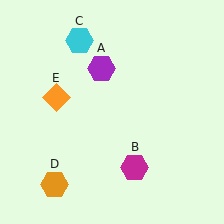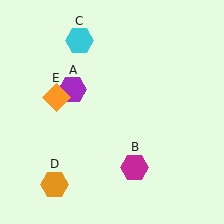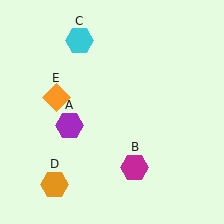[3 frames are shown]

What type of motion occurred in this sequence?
The purple hexagon (object A) rotated counterclockwise around the center of the scene.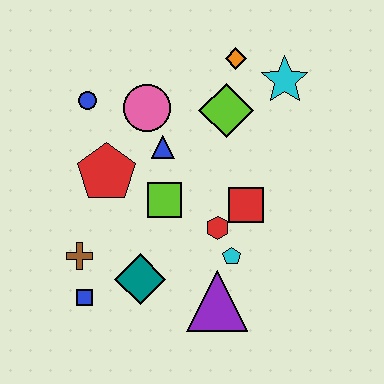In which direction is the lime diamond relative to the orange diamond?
The lime diamond is below the orange diamond.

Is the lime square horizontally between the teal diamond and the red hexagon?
Yes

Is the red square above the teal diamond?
Yes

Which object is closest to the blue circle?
The pink circle is closest to the blue circle.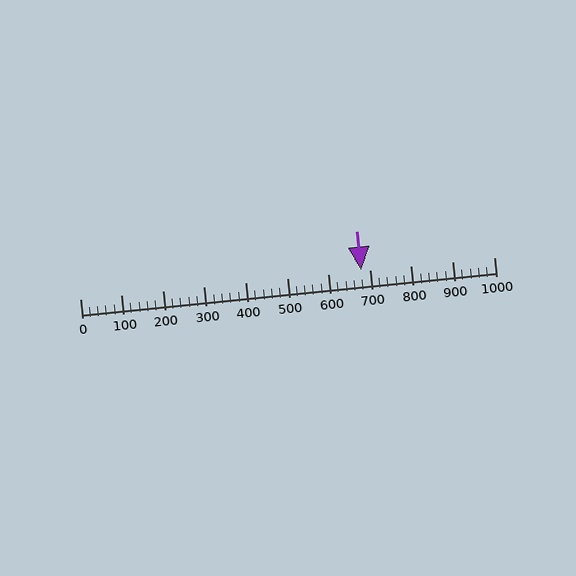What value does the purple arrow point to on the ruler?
The purple arrow points to approximately 680.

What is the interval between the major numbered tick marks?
The major tick marks are spaced 100 units apart.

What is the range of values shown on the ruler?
The ruler shows values from 0 to 1000.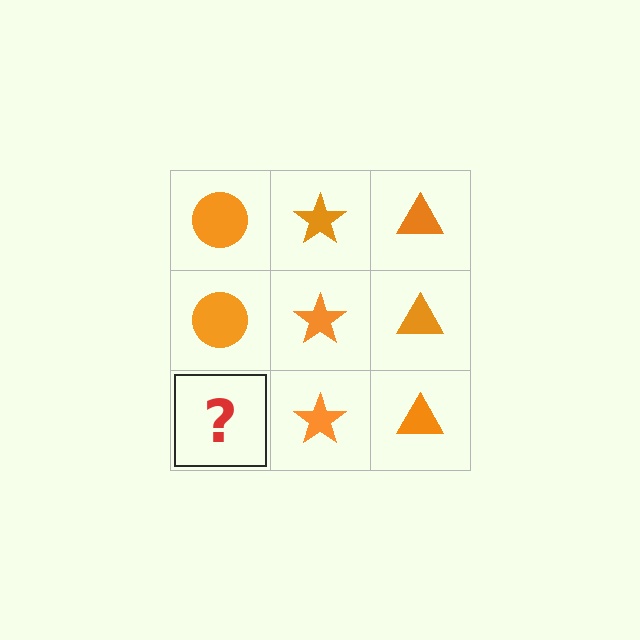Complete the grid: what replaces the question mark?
The question mark should be replaced with an orange circle.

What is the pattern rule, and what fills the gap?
The rule is that each column has a consistent shape. The gap should be filled with an orange circle.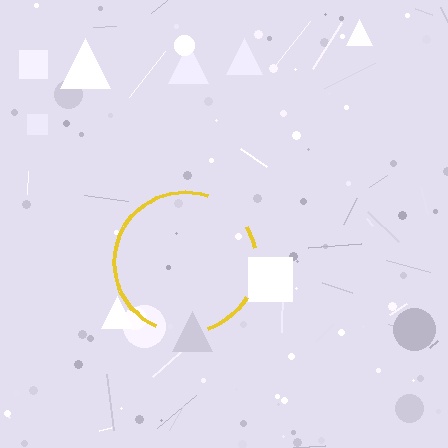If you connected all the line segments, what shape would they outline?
They would outline a circle.